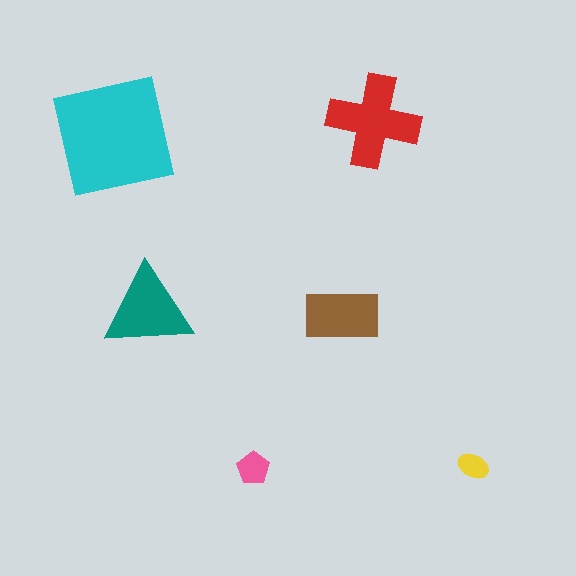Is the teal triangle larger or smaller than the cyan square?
Smaller.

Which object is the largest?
The cyan square.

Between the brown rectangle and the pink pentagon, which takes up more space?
The brown rectangle.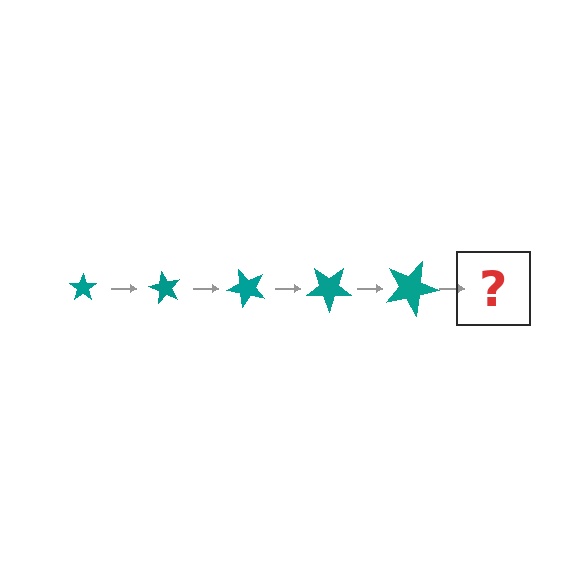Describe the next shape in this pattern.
It should be a star, larger than the previous one and rotated 300 degrees from the start.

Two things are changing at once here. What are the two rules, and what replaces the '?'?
The two rules are that the star grows larger each step and it rotates 60 degrees each step. The '?' should be a star, larger than the previous one and rotated 300 degrees from the start.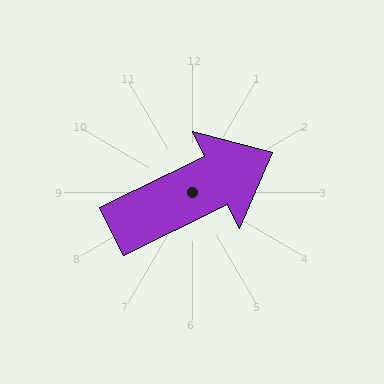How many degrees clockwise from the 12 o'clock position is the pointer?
Approximately 64 degrees.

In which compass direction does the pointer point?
Northeast.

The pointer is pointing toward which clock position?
Roughly 2 o'clock.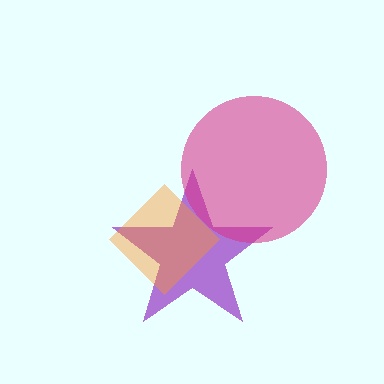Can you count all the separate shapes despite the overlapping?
Yes, there are 3 separate shapes.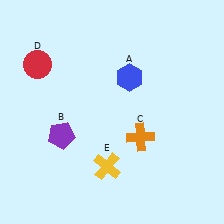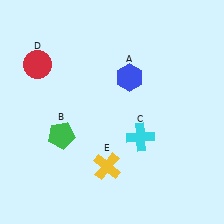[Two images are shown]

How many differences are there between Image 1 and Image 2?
There are 2 differences between the two images.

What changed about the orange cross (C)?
In Image 1, C is orange. In Image 2, it changed to cyan.